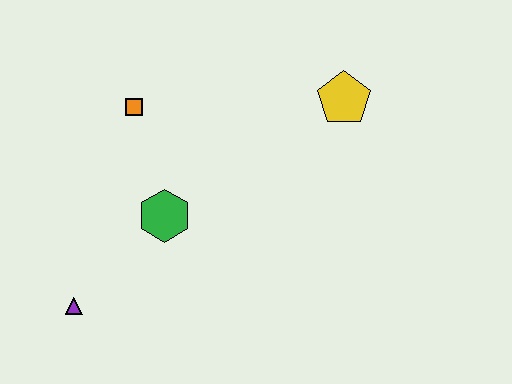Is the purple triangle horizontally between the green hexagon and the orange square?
No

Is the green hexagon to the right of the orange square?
Yes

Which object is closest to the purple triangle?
The green hexagon is closest to the purple triangle.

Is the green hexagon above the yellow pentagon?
No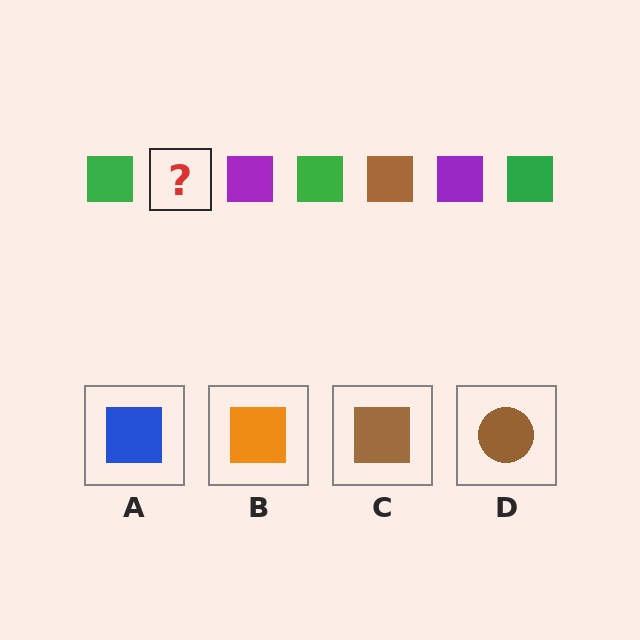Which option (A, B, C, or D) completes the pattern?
C.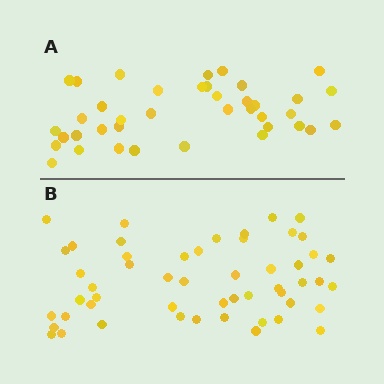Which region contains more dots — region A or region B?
Region B (the bottom region) has more dots.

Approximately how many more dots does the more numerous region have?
Region B has approximately 15 more dots than region A.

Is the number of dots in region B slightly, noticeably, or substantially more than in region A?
Region B has noticeably more, but not dramatically so. The ratio is roughly 1.3 to 1.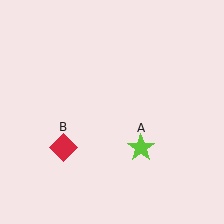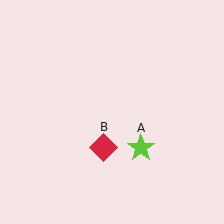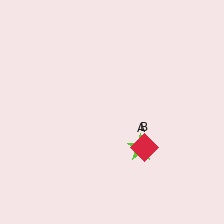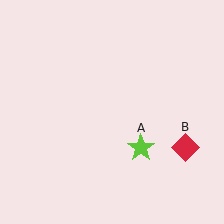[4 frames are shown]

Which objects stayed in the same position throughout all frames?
Lime star (object A) remained stationary.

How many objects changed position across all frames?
1 object changed position: red diamond (object B).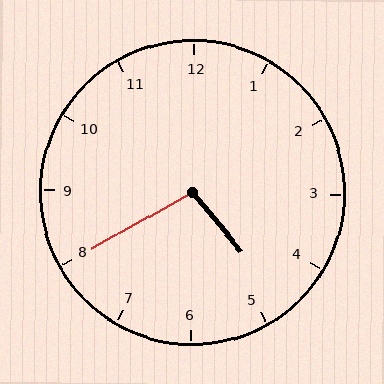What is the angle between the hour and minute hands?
Approximately 100 degrees.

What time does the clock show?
4:40.